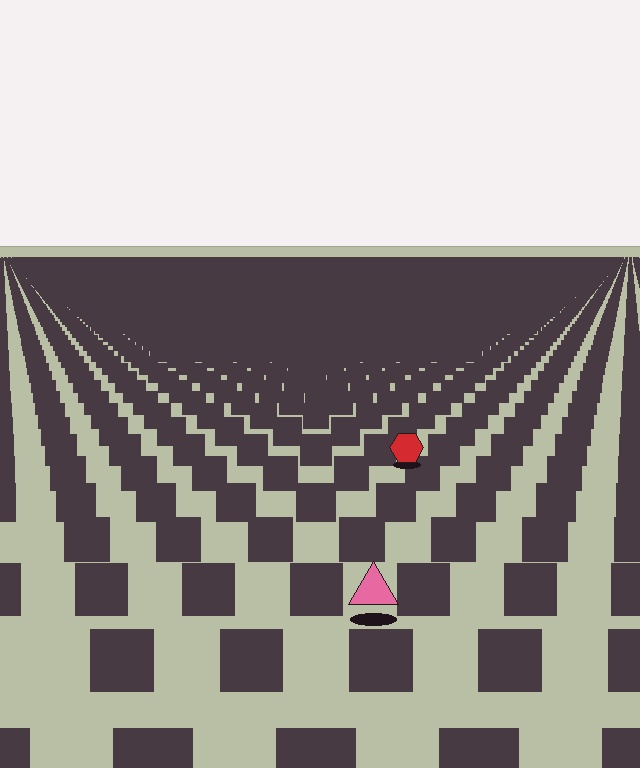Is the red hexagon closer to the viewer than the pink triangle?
No. The pink triangle is closer — you can tell from the texture gradient: the ground texture is coarser near it.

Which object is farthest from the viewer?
The red hexagon is farthest from the viewer. It appears smaller and the ground texture around it is denser.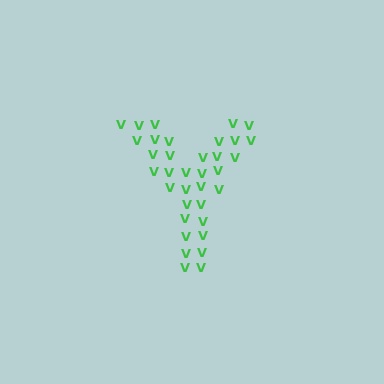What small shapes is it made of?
It is made of small letter V's.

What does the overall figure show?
The overall figure shows the letter Y.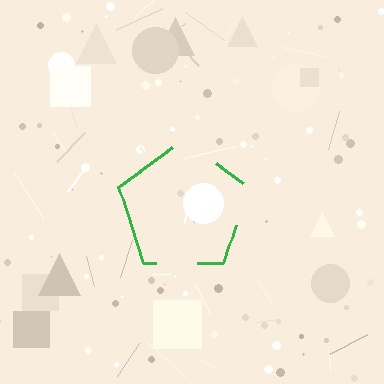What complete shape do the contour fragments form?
The contour fragments form a pentagon.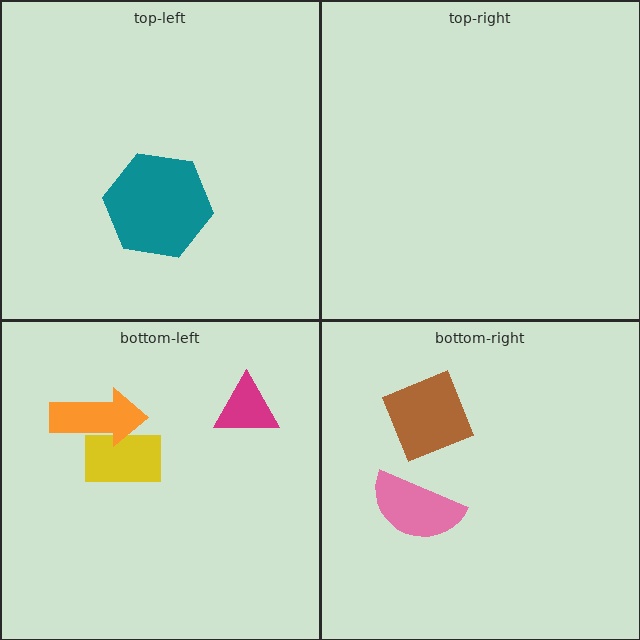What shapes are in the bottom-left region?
The magenta triangle, the yellow rectangle, the orange arrow.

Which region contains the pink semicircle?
The bottom-right region.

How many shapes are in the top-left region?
1.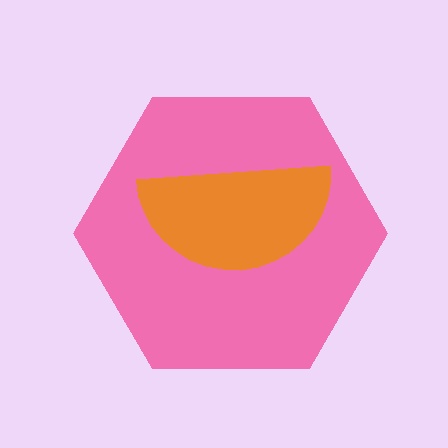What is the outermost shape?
The pink hexagon.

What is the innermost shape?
The orange semicircle.